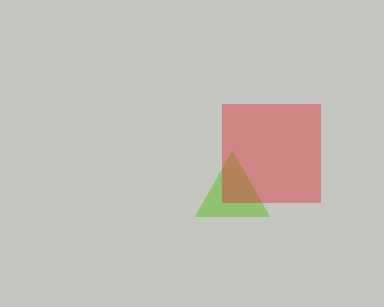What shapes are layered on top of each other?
The layered shapes are: a lime triangle, a red square.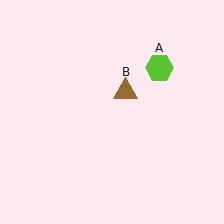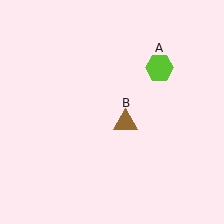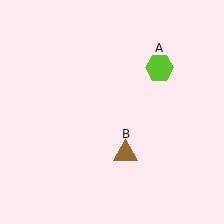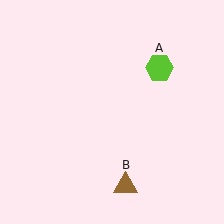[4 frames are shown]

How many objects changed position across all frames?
1 object changed position: brown triangle (object B).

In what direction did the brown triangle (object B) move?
The brown triangle (object B) moved down.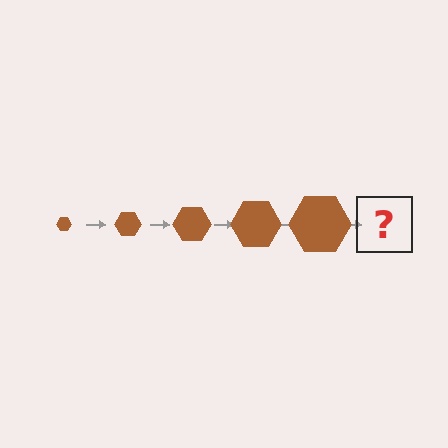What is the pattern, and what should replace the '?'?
The pattern is that the hexagon gets progressively larger each step. The '?' should be a brown hexagon, larger than the previous one.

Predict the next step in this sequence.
The next step is a brown hexagon, larger than the previous one.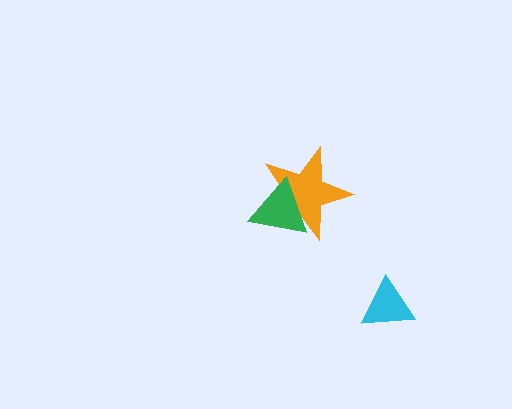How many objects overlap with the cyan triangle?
0 objects overlap with the cyan triangle.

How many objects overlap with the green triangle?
1 object overlaps with the green triangle.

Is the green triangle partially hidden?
No, no other shape covers it.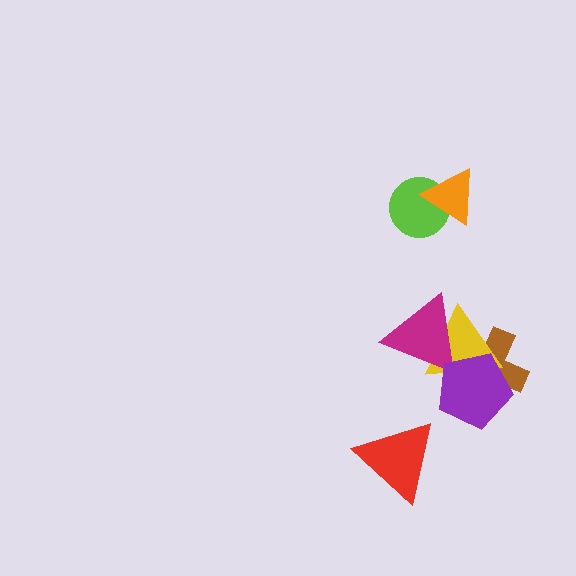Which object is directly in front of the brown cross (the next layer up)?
The yellow triangle is directly in front of the brown cross.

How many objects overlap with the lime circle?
1 object overlaps with the lime circle.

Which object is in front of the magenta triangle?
The purple pentagon is in front of the magenta triangle.